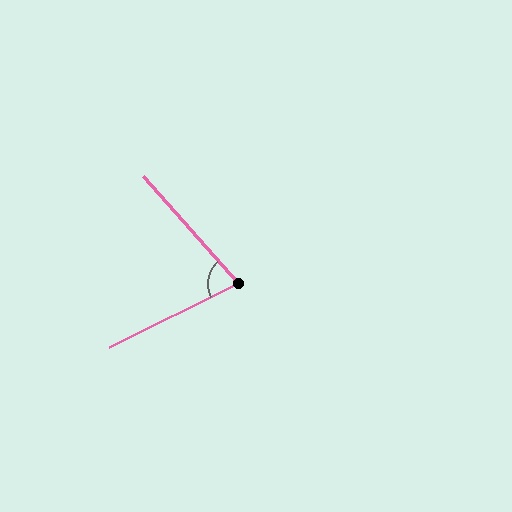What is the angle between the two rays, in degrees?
Approximately 75 degrees.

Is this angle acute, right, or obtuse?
It is acute.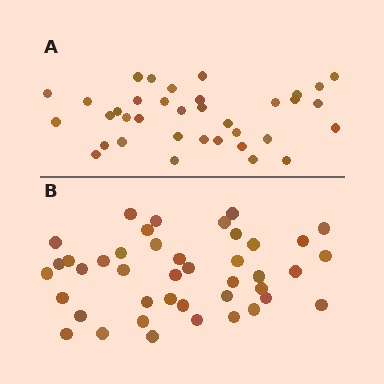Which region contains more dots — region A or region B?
Region B (the bottom region) has more dots.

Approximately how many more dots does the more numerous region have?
Region B has about 6 more dots than region A.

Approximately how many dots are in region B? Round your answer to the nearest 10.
About 40 dots. (The exact count is 42, which rounds to 40.)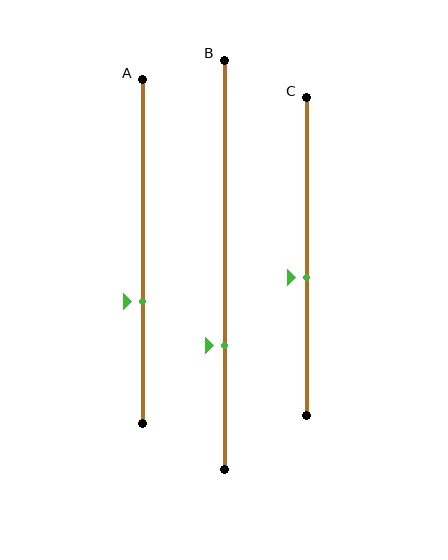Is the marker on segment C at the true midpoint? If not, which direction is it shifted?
No, the marker on segment C is shifted downward by about 7% of the segment length.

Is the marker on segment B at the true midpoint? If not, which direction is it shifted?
No, the marker on segment B is shifted downward by about 20% of the segment length.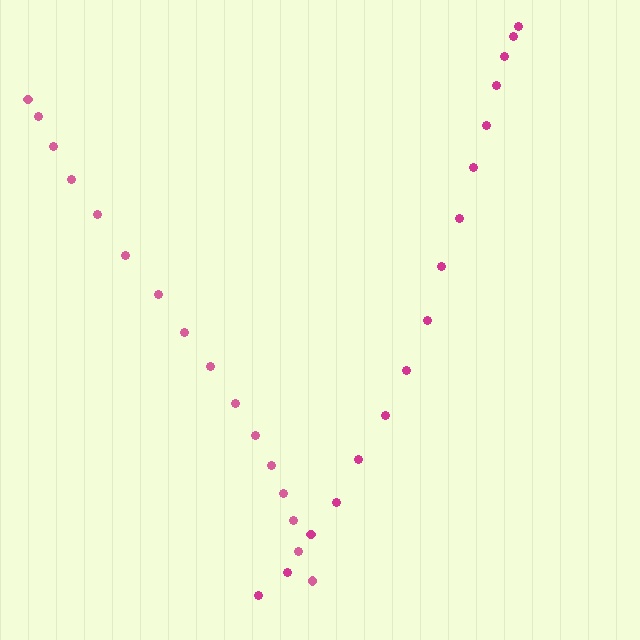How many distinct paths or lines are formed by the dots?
There are 2 distinct paths.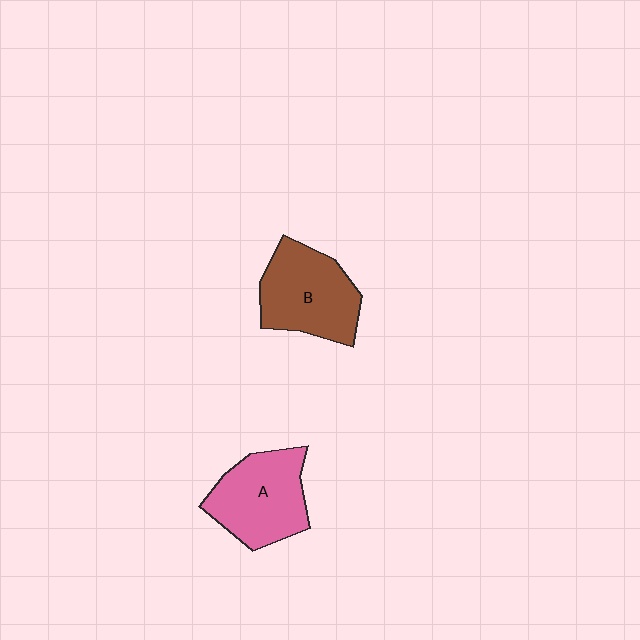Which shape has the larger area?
Shape B (brown).